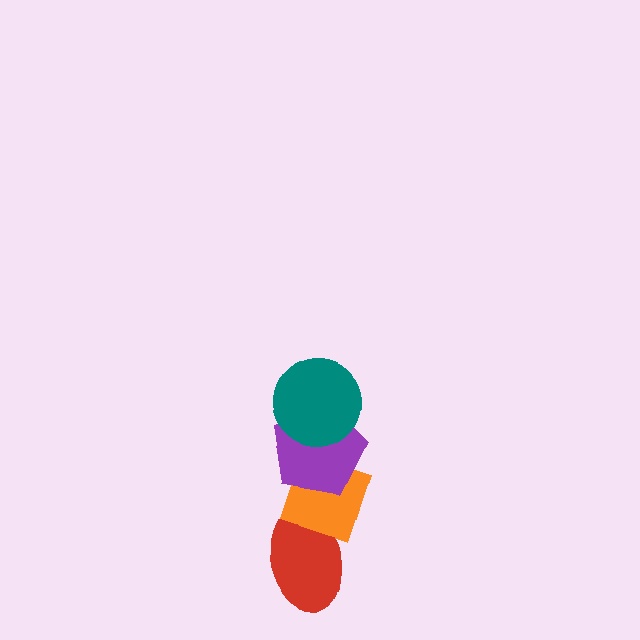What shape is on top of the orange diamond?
The purple pentagon is on top of the orange diamond.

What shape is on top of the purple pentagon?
The teal circle is on top of the purple pentagon.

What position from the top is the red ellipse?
The red ellipse is 4th from the top.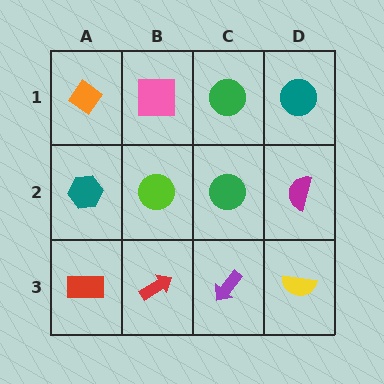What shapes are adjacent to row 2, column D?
A teal circle (row 1, column D), a yellow semicircle (row 3, column D), a green circle (row 2, column C).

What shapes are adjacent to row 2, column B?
A pink square (row 1, column B), a red arrow (row 3, column B), a teal hexagon (row 2, column A), a green circle (row 2, column C).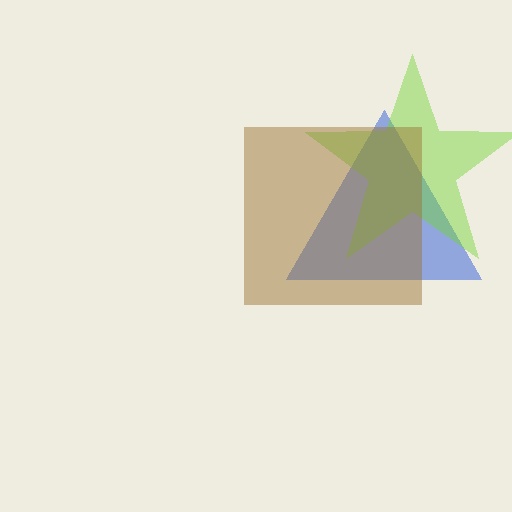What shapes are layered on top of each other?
The layered shapes are: a blue triangle, a lime star, a brown square.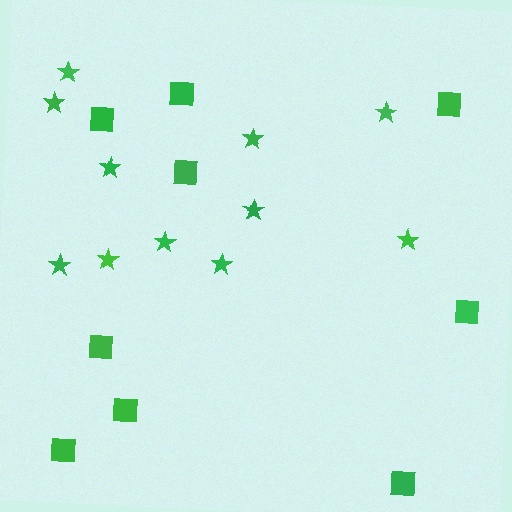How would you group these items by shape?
There are 2 groups: one group of squares (9) and one group of stars (11).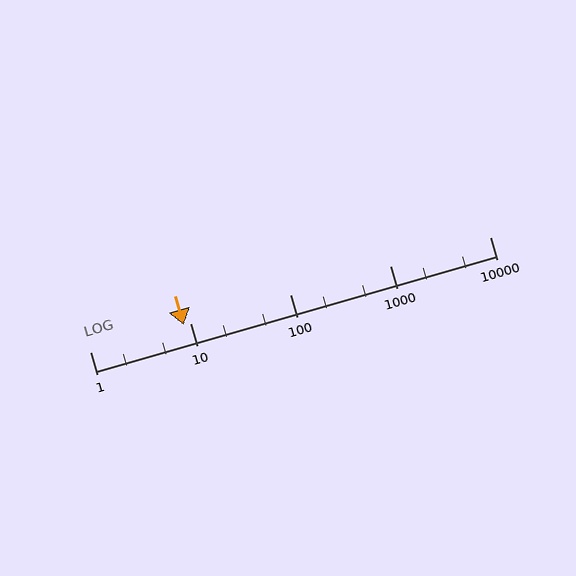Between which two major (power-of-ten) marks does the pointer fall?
The pointer is between 1 and 10.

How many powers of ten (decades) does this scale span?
The scale spans 4 decades, from 1 to 10000.